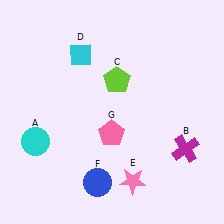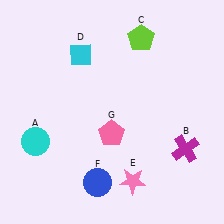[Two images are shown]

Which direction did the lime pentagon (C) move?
The lime pentagon (C) moved up.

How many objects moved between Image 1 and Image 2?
1 object moved between the two images.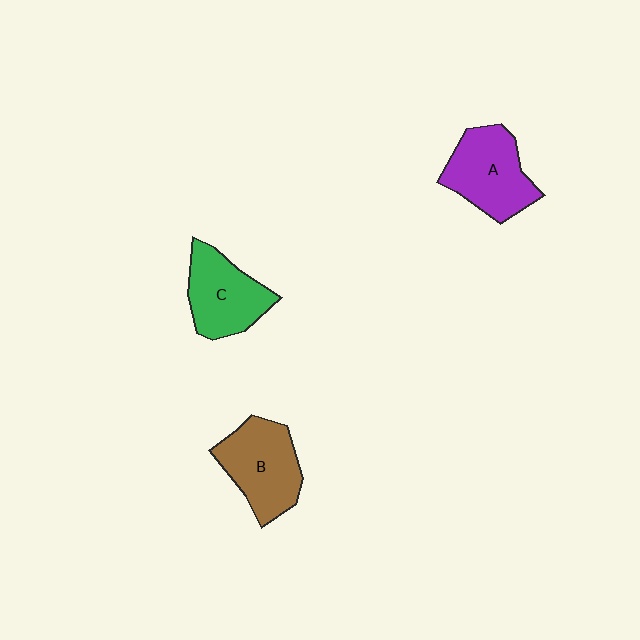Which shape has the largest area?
Shape B (brown).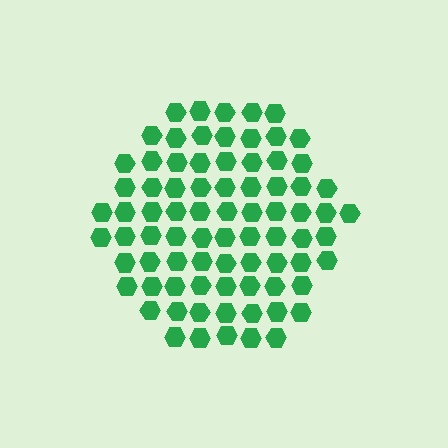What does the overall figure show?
The overall figure shows a hexagon.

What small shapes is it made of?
It is made of small hexagons.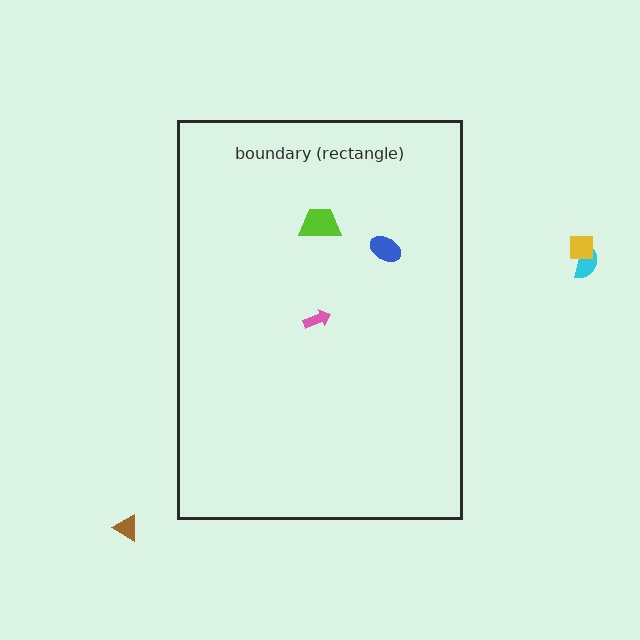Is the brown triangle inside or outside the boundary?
Outside.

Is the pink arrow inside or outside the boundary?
Inside.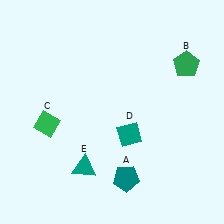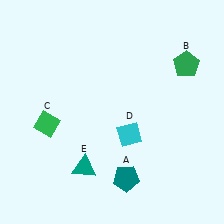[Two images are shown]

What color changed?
The diamond (D) changed from teal in Image 1 to cyan in Image 2.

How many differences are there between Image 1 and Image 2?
There is 1 difference between the two images.